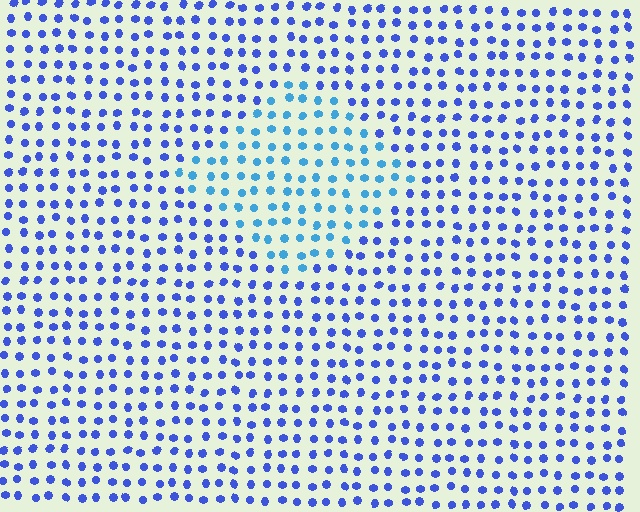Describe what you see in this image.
The image is filled with small blue elements in a uniform arrangement. A diamond-shaped region is visible where the elements are tinted to a slightly different hue, forming a subtle color boundary.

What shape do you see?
I see a diamond.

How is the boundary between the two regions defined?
The boundary is defined purely by a slight shift in hue (about 31 degrees). Spacing, size, and orientation are identical on both sides.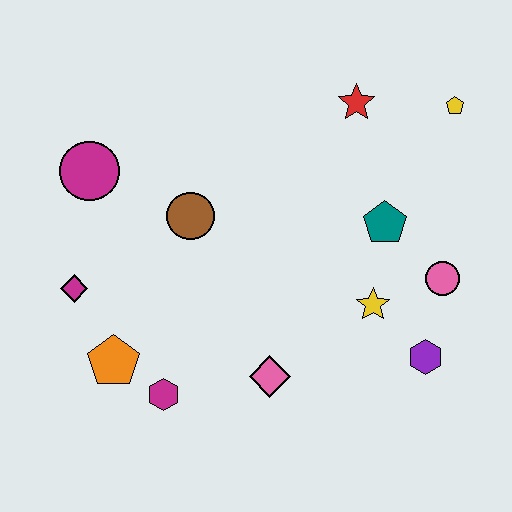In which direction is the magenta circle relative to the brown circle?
The magenta circle is to the left of the brown circle.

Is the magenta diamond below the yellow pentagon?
Yes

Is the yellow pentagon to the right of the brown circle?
Yes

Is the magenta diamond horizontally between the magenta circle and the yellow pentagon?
No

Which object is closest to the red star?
The yellow pentagon is closest to the red star.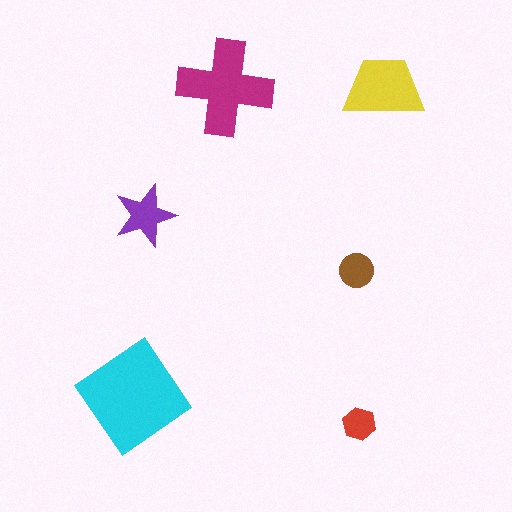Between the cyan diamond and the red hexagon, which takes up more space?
The cyan diamond.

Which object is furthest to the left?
The cyan diamond is leftmost.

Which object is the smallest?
The red hexagon.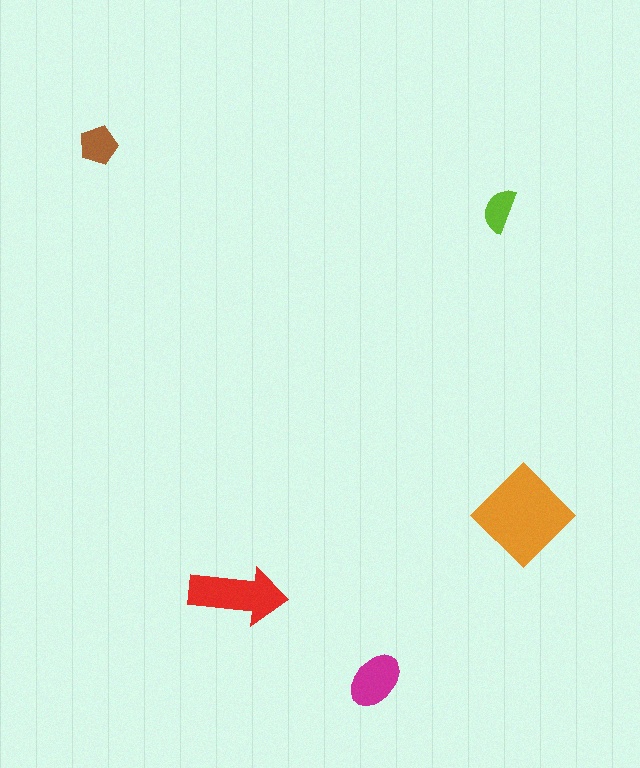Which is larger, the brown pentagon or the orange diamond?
The orange diamond.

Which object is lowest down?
The magenta ellipse is bottommost.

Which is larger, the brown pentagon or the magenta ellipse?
The magenta ellipse.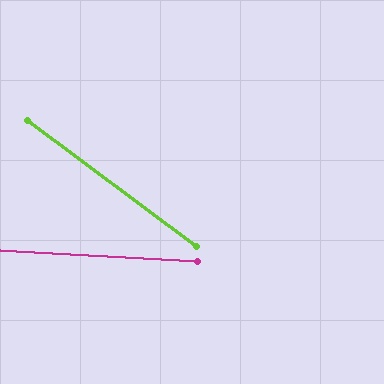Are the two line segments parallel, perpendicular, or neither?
Neither parallel nor perpendicular — they differ by about 34°.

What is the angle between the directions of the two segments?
Approximately 34 degrees.